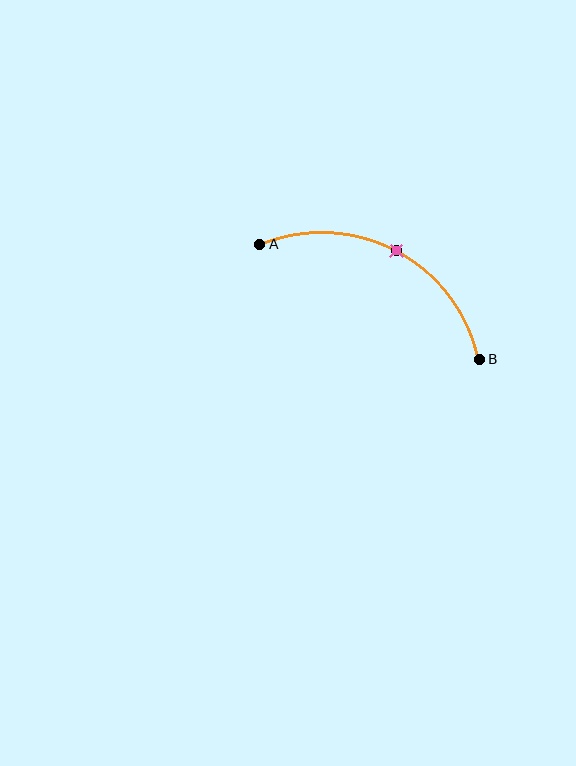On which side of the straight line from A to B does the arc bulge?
The arc bulges above the straight line connecting A and B.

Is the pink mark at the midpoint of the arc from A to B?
Yes. The pink mark lies on the arc at equal arc-length from both A and B — it is the arc midpoint.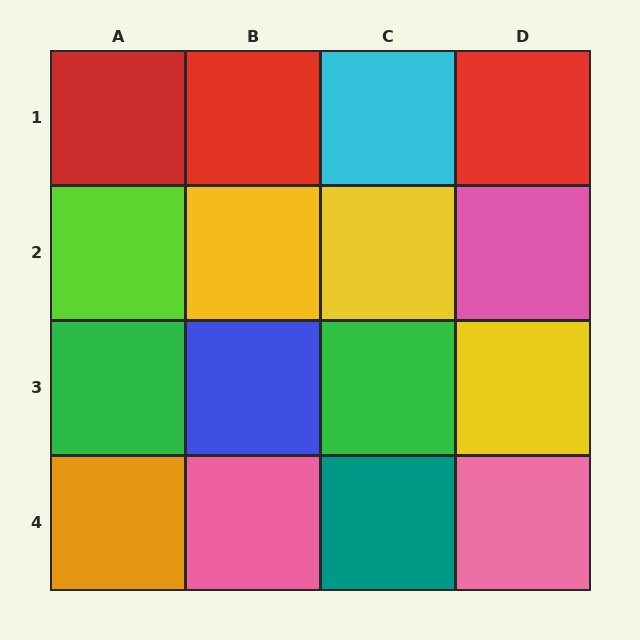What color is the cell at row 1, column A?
Red.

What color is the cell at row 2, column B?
Yellow.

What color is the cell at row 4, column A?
Orange.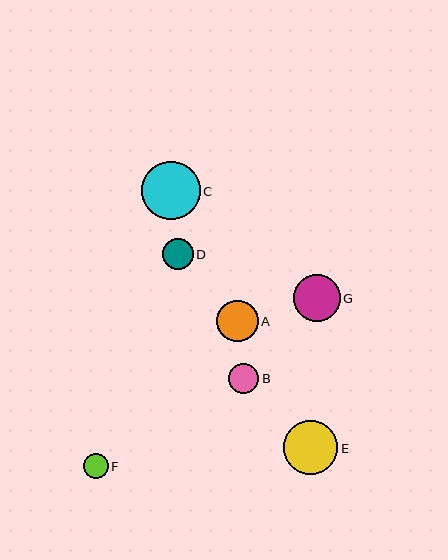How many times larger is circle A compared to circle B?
Circle A is approximately 1.4 times the size of circle B.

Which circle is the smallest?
Circle F is the smallest with a size of approximately 25 pixels.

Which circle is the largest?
Circle C is the largest with a size of approximately 58 pixels.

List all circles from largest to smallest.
From largest to smallest: C, E, G, A, D, B, F.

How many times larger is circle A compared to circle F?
Circle A is approximately 1.7 times the size of circle F.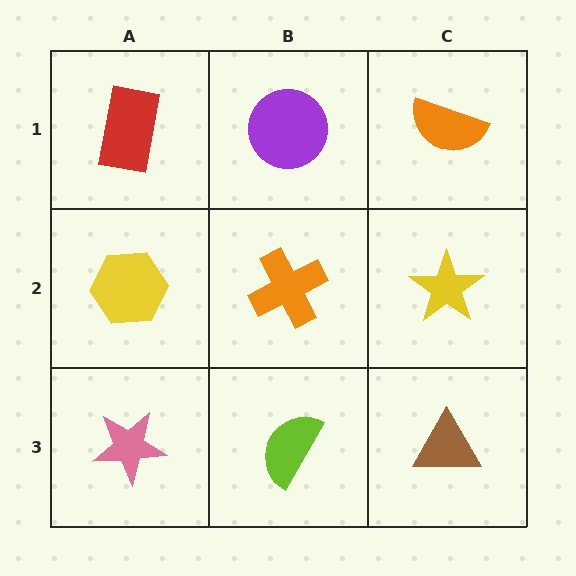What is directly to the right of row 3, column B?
A brown triangle.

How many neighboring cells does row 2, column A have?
3.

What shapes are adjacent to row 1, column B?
An orange cross (row 2, column B), a red rectangle (row 1, column A), an orange semicircle (row 1, column C).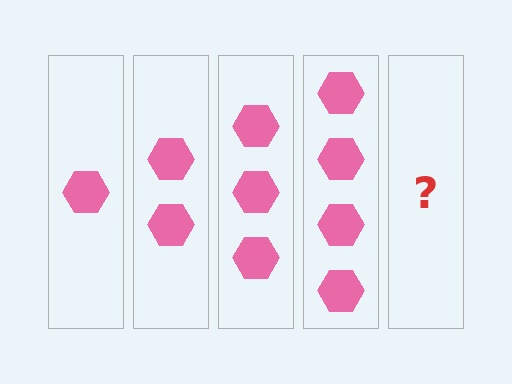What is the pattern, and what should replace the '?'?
The pattern is that each step adds one more hexagon. The '?' should be 5 hexagons.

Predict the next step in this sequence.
The next step is 5 hexagons.